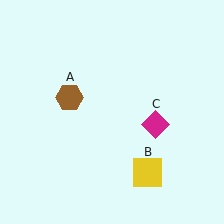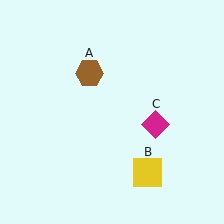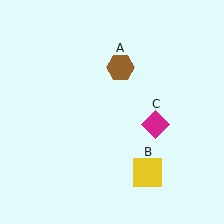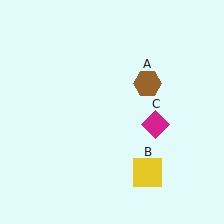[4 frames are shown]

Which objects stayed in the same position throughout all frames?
Yellow square (object B) and magenta diamond (object C) remained stationary.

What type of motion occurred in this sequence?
The brown hexagon (object A) rotated clockwise around the center of the scene.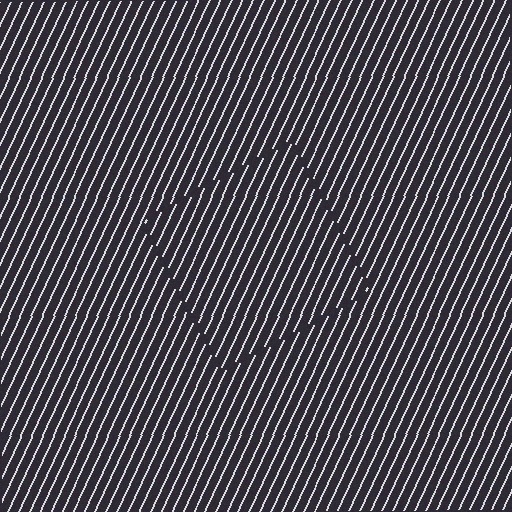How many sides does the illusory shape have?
4 sides — the line-ends trace a square.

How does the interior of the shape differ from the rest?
The interior of the shape contains the same grating, shifted by half a period — the contour is defined by the phase discontinuity where line-ends from the inner and outer gratings abut.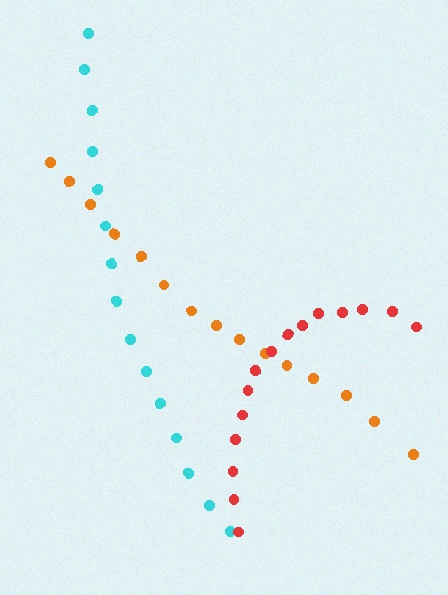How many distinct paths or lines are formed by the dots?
There are 3 distinct paths.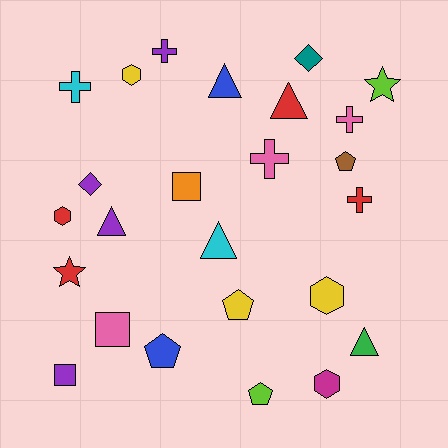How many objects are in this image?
There are 25 objects.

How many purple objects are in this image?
There are 4 purple objects.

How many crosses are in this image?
There are 5 crosses.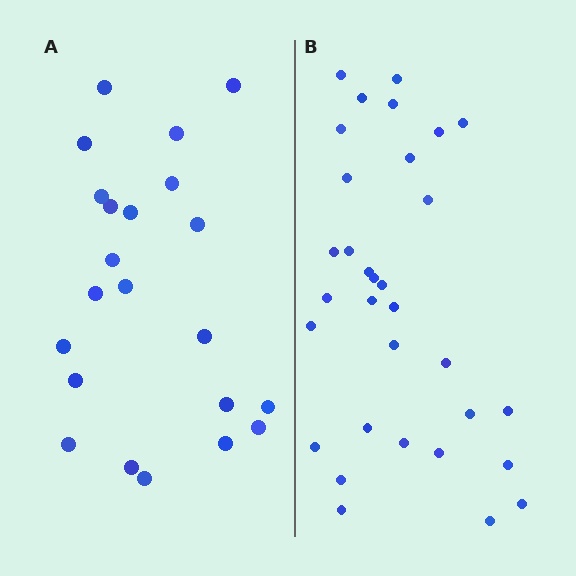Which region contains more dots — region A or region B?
Region B (the right region) has more dots.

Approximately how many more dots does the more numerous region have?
Region B has roughly 10 or so more dots than region A.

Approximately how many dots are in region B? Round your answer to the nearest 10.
About 30 dots. (The exact count is 32, which rounds to 30.)